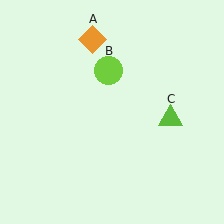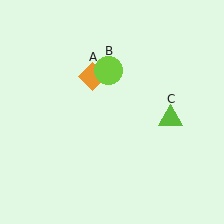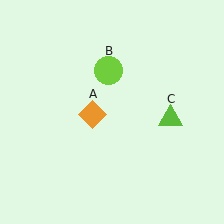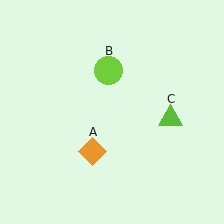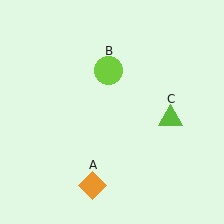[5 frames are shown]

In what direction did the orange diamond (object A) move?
The orange diamond (object A) moved down.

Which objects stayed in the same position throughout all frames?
Lime circle (object B) and lime triangle (object C) remained stationary.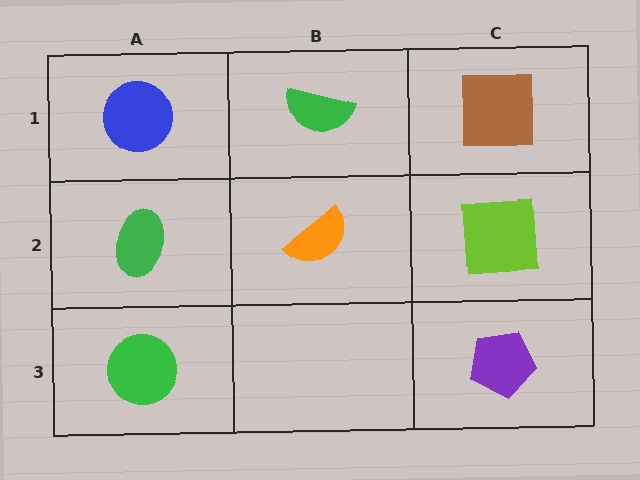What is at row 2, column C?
A lime square.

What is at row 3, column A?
A green circle.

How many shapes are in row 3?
2 shapes.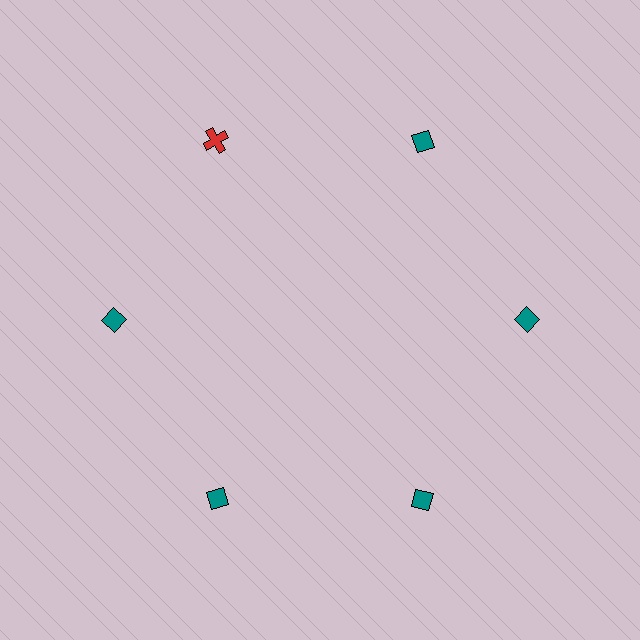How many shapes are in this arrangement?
There are 6 shapes arranged in a ring pattern.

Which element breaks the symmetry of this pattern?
The red cross at roughly the 11 o'clock position breaks the symmetry. All other shapes are teal diamonds.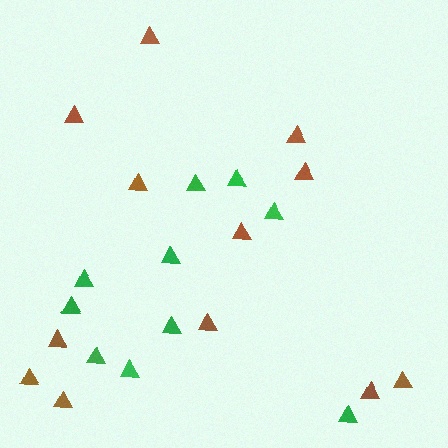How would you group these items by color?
There are 2 groups: one group of brown triangles (12) and one group of green triangles (10).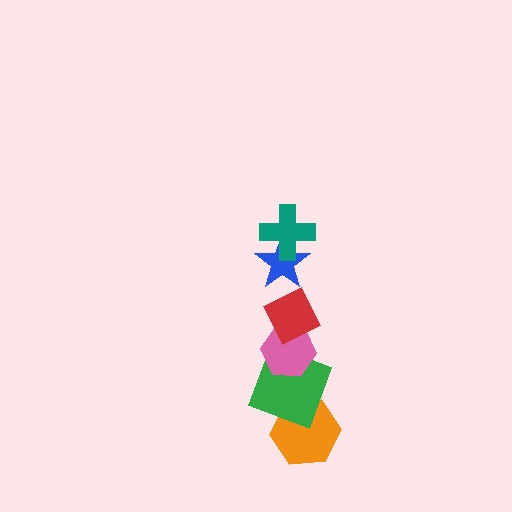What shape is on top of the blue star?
The teal cross is on top of the blue star.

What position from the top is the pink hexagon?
The pink hexagon is 4th from the top.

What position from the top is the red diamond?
The red diamond is 3rd from the top.